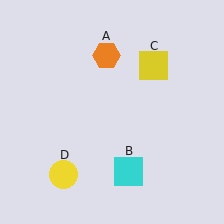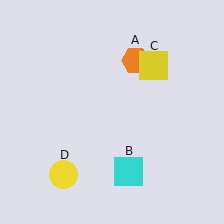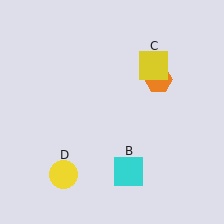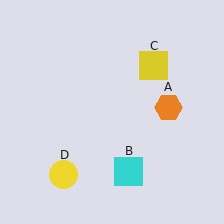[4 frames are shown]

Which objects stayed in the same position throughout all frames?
Cyan square (object B) and yellow square (object C) and yellow circle (object D) remained stationary.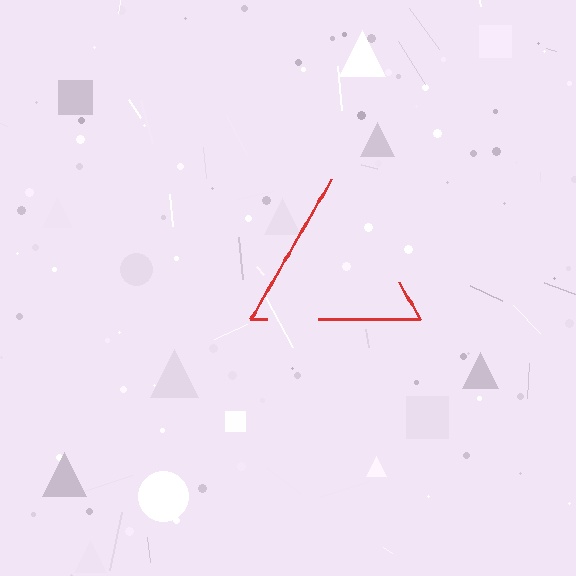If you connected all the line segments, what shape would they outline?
They would outline a triangle.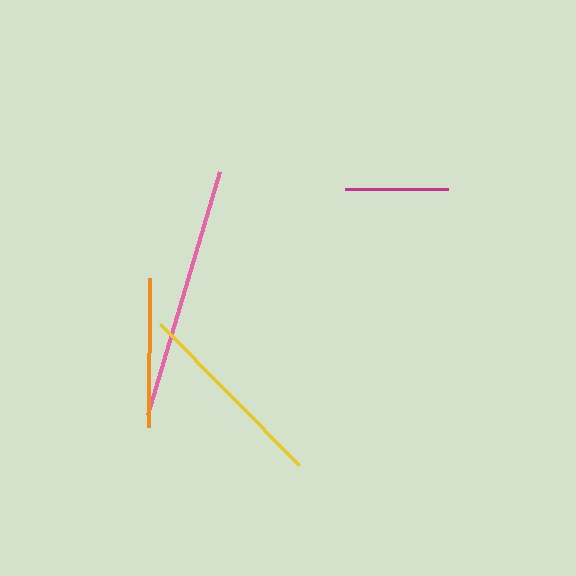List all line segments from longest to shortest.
From longest to shortest: pink, yellow, orange, magenta.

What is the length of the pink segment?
The pink segment is approximately 254 pixels long.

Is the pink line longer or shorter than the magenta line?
The pink line is longer than the magenta line.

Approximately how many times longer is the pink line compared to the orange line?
The pink line is approximately 1.7 times the length of the orange line.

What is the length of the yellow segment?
The yellow segment is approximately 198 pixels long.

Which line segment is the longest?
The pink line is the longest at approximately 254 pixels.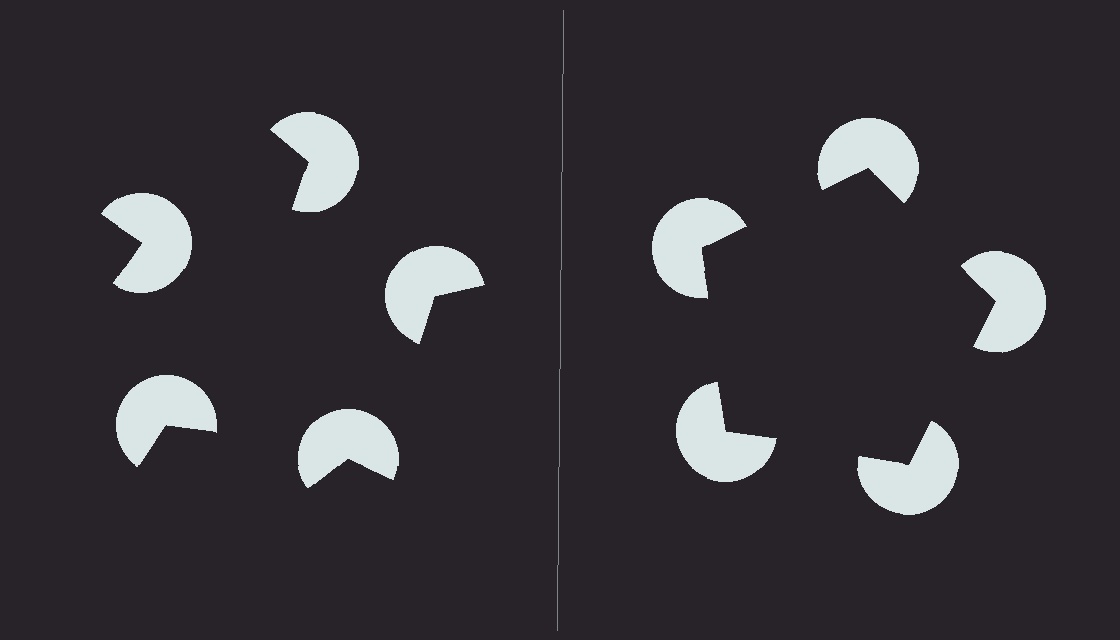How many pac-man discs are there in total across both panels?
10 — 5 on each side.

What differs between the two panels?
The pac-man discs are positioned identically on both sides; only the wedge orientations differ. On the right they align to a pentagon; on the left they are misaligned.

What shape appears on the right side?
An illusory pentagon.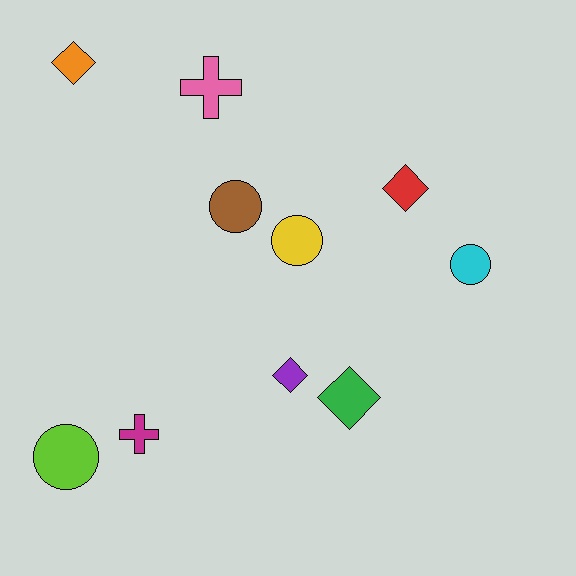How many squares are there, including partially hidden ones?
There are no squares.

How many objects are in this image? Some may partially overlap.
There are 10 objects.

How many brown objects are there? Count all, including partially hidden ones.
There is 1 brown object.